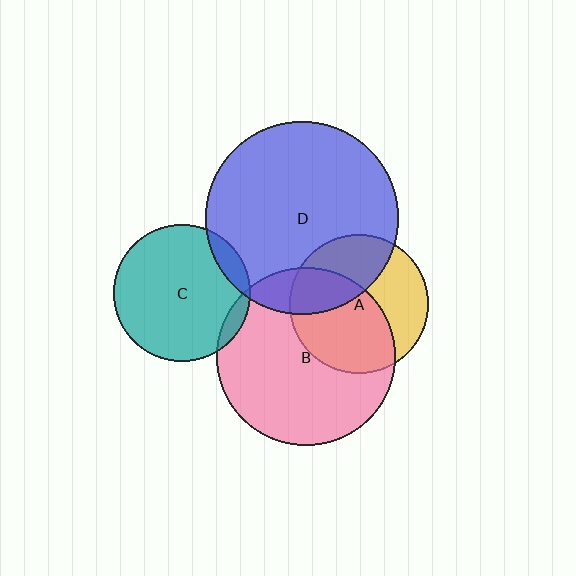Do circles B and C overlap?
Yes.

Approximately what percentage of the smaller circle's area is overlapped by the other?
Approximately 5%.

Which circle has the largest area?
Circle D (blue).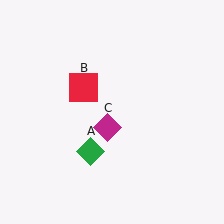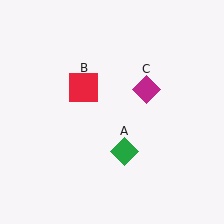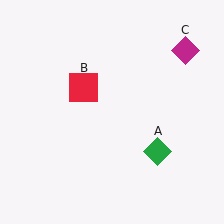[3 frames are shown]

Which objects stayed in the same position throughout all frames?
Red square (object B) remained stationary.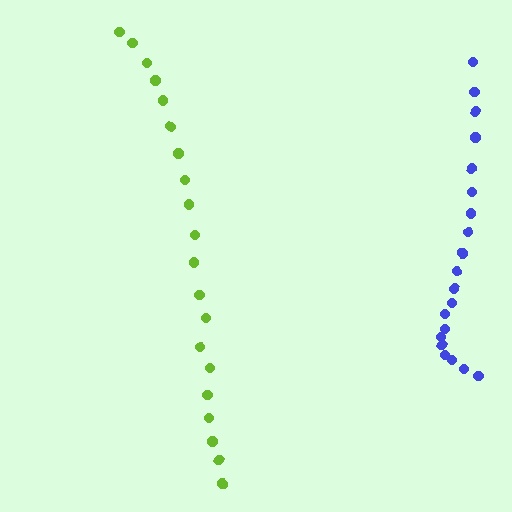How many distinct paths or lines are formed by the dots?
There are 2 distinct paths.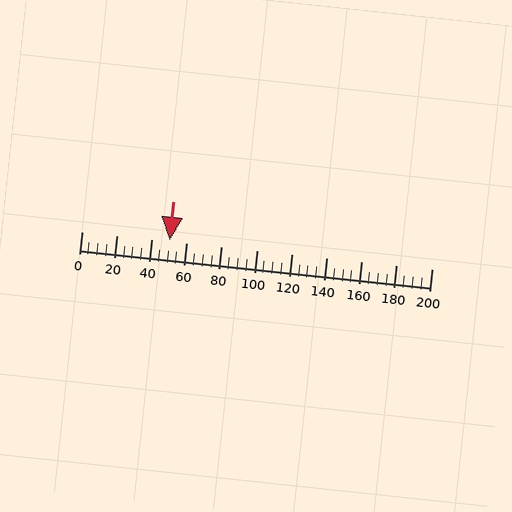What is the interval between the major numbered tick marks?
The major tick marks are spaced 20 units apart.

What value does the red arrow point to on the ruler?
The red arrow points to approximately 50.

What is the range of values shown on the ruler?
The ruler shows values from 0 to 200.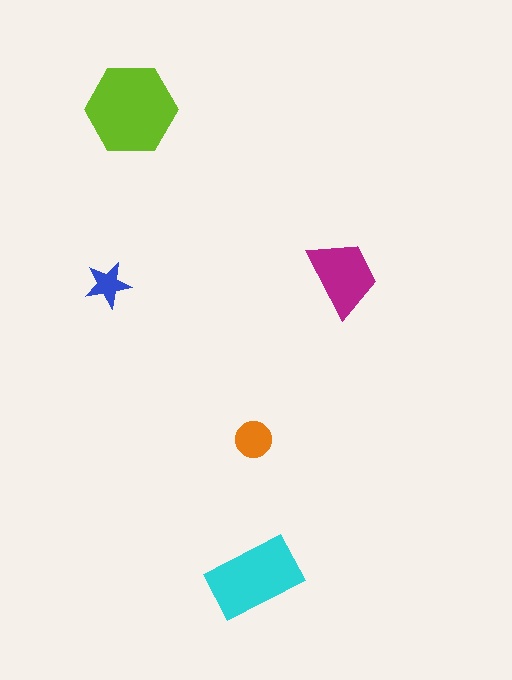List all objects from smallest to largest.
The blue star, the orange circle, the magenta trapezoid, the cyan rectangle, the lime hexagon.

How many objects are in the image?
There are 5 objects in the image.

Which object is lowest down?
The cyan rectangle is bottommost.